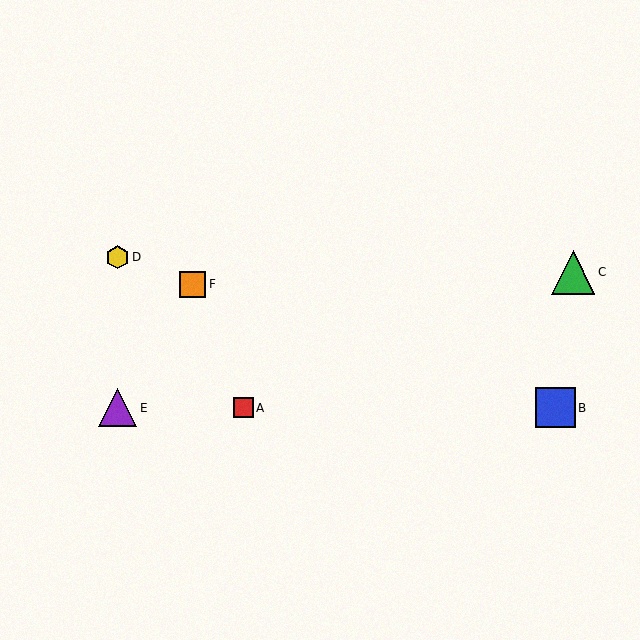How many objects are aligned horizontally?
3 objects (A, B, E) are aligned horizontally.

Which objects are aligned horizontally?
Objects A, B, E are aligned horizontally.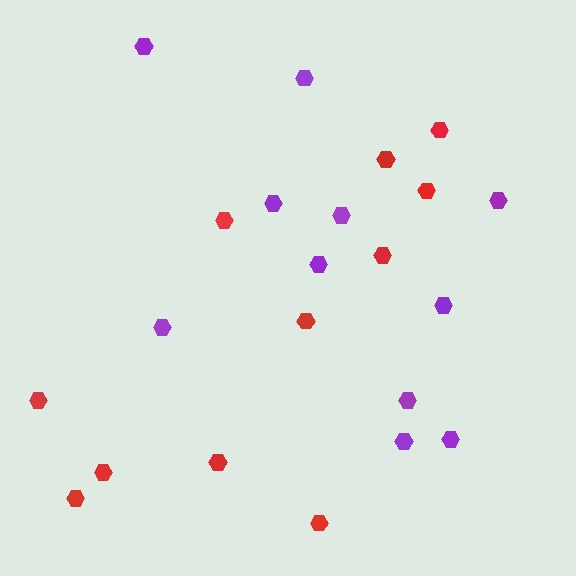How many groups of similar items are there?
There are 2 groups: one group of red hexagons (11) and one group of purple hexagons (11).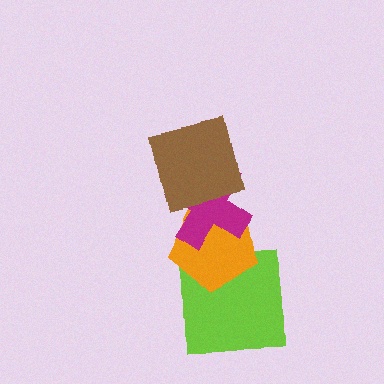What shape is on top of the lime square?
The orange pentagon is on top of the lime square.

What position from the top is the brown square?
The brown square is 1st from the top.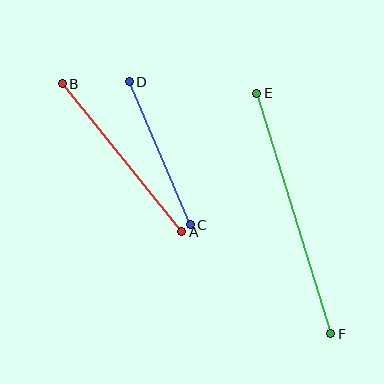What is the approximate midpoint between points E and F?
The midpoint is at approximately (294, 214) pixels.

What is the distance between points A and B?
The distance is approximately 190 pixels.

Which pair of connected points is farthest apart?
Points E and F are farthest apart.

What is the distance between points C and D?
The distance is approximately 156 pixels.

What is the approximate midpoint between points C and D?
The midpoint is at approximately (160, 153) pixels.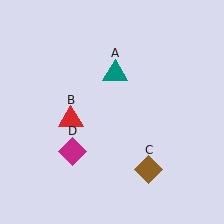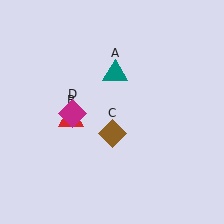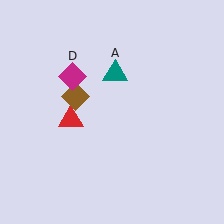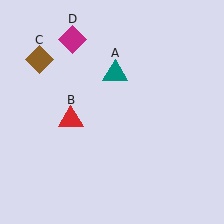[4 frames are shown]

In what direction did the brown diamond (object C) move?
The brown diamond (object C) moved up and to the left.